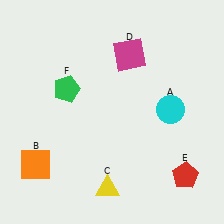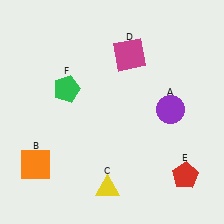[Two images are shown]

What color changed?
The circle (A) changed from cyan in Image 1 to purple in Image 2.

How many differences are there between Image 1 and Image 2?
There is 1 difference between the two images.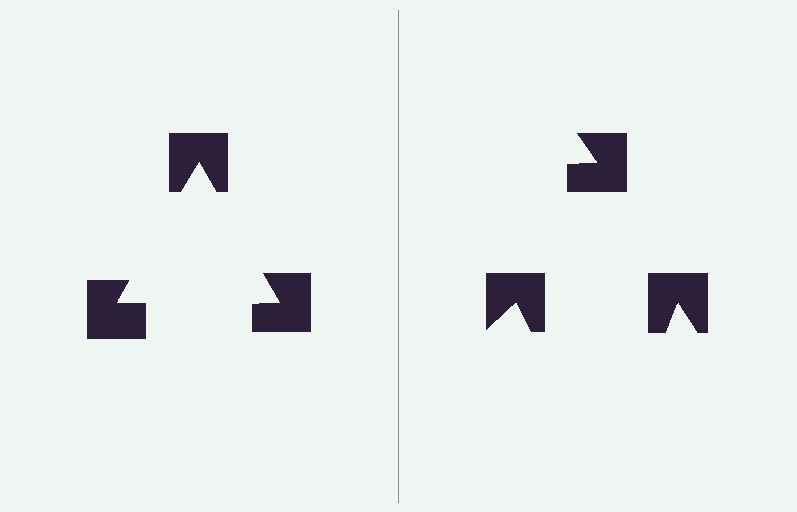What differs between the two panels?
The notched squares are positioned identically on both sides; only the wedge orientations differ. On the left they align to a triangle; on the right they are misaligned.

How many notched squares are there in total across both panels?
6 — 3 on each side.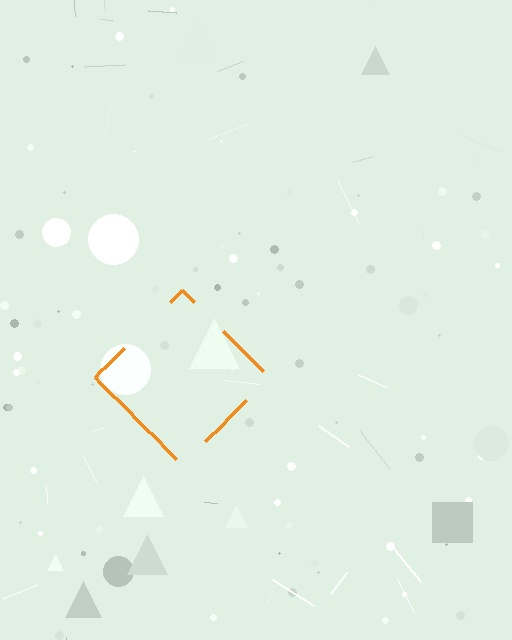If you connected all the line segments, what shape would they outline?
They would outline a diamond.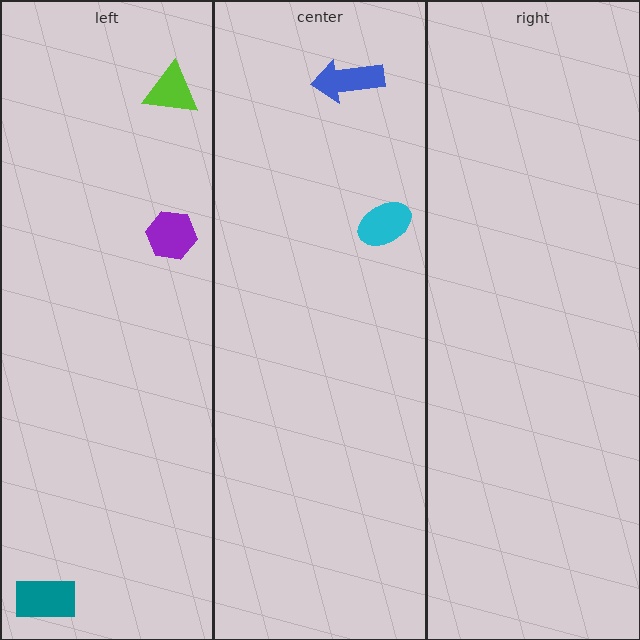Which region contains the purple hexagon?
The left region.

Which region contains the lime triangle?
The left region.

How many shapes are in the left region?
3.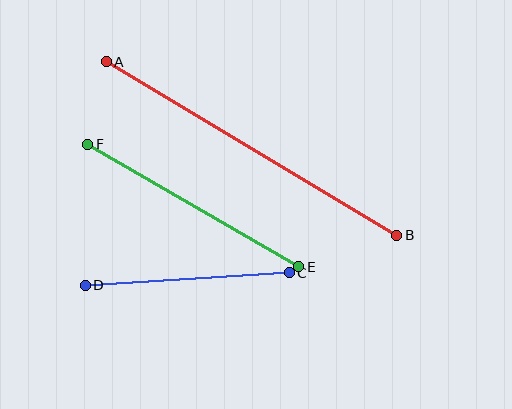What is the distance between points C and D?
The distance is approximately 204 pixels.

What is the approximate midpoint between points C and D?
The midpoint is at approximately (187, 279) pixels.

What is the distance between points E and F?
The distance is approximately 244 pixels.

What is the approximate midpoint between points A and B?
The midpoint is at approximately (252, 148) pixels.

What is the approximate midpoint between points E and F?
The midpoint is at approximately (193, 205) pixels.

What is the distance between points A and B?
The distance is approximately 339 pixels.